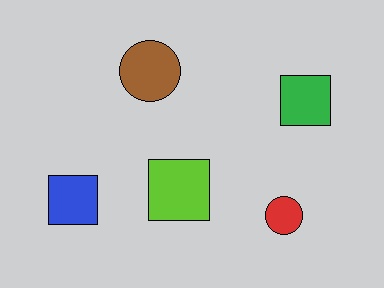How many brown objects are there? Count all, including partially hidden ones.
There is 1 brown object.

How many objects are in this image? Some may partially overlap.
There are 5 objects.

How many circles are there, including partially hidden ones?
There are 2 circles.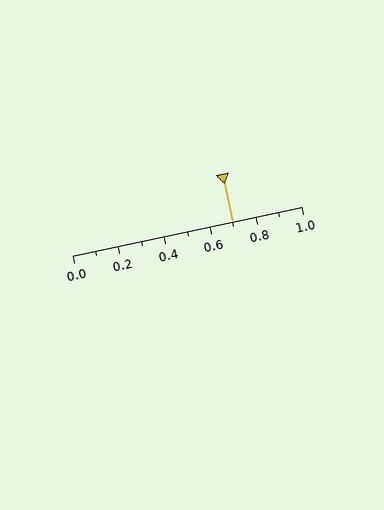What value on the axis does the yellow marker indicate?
The marker indicates approximately 0.7.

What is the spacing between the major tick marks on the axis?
The major ticks are spaced 0.2 apart.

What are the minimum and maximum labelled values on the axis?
The axis runs from 0.0 to 1.0.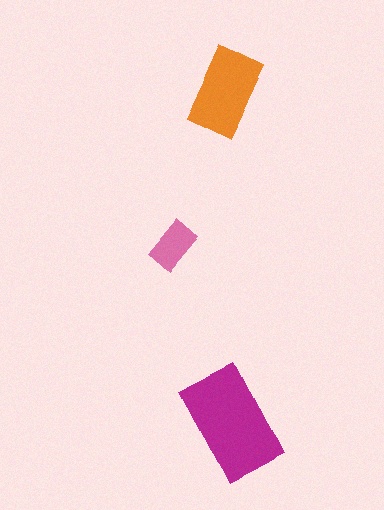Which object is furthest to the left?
The pink rectangle is leftmost.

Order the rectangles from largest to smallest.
the magenta one, the orange one, the pink one.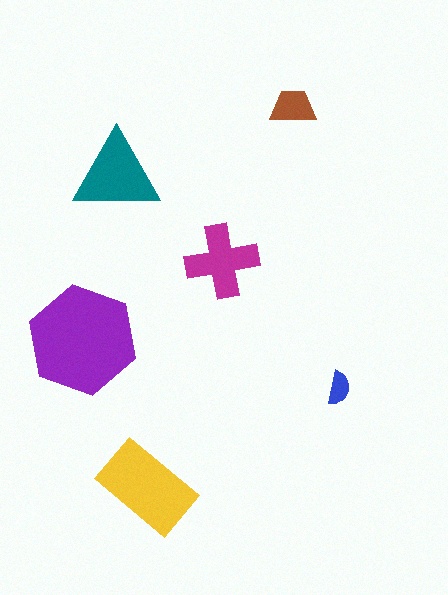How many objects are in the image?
There are 6 objects in the image.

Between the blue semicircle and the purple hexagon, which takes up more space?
The purple hexagon.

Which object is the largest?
The purple hexagon.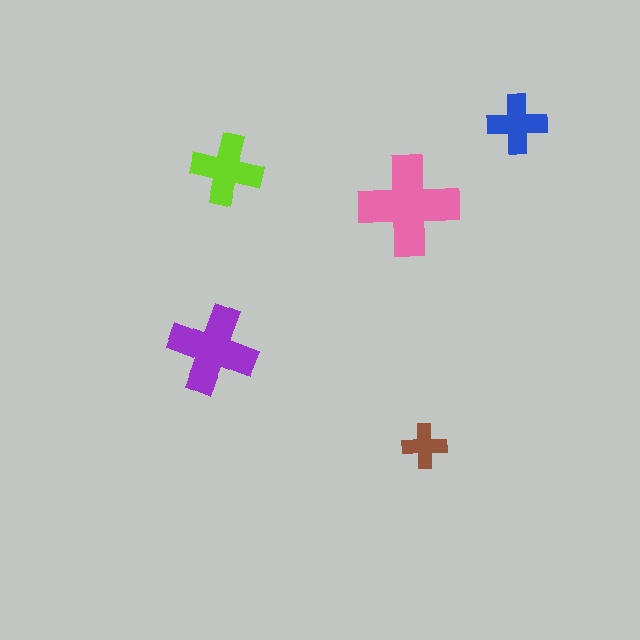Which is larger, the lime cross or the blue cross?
The lime one.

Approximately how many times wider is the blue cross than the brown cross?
About 1.5 times wider.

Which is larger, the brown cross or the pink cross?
The pink one.